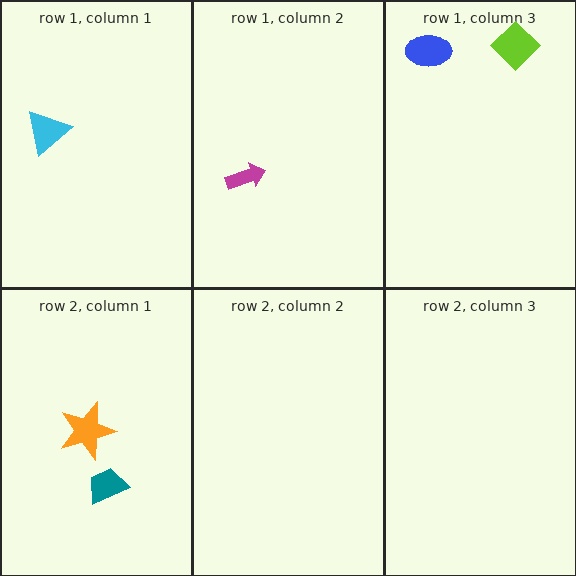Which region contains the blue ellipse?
The row 1, column 3 region.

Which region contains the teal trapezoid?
The row 2, column 1 region.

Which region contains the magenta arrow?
The row 1, column 2 region.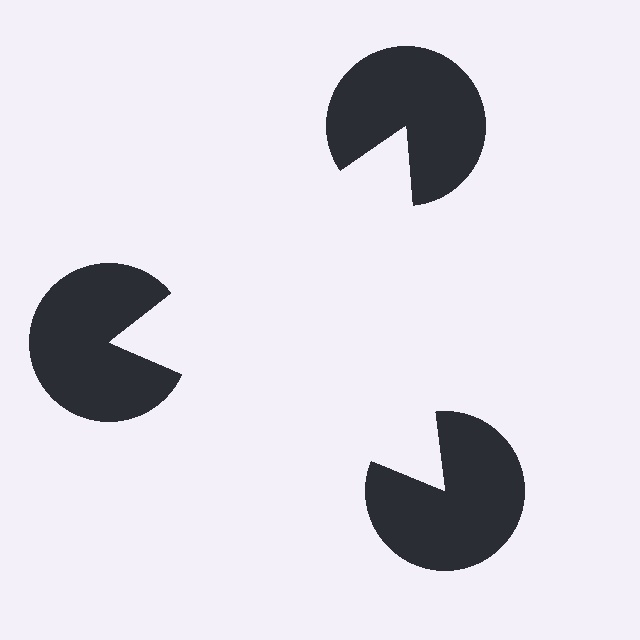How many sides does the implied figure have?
3 sides.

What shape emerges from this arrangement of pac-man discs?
An illusory triangle — its edges are inferred from the aligned wedge cuts in the pac-man discs, not physically drawn.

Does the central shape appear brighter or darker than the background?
It typically appears slightly brighter than the background, even though no actual brightness change is drawn.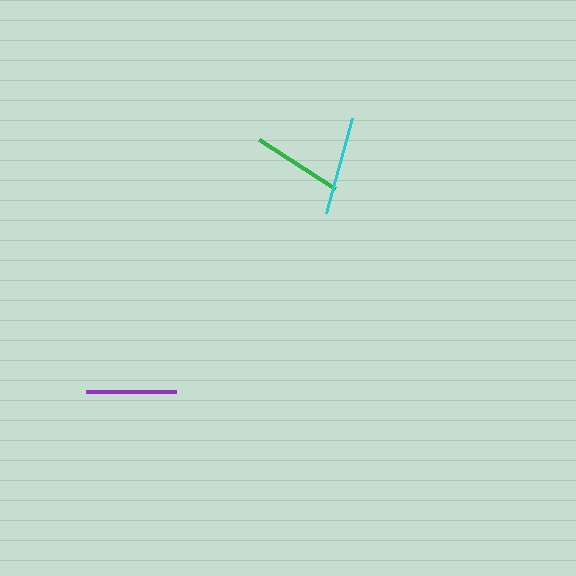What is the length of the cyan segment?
The cyan segment is approximately 99 pixels long.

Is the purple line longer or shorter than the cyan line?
The cyan line is longer than the purple line.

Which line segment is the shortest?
The purple line is the shortest at approximately 90 pixels.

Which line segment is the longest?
The cyan line is the longest at approximately 99 pixels.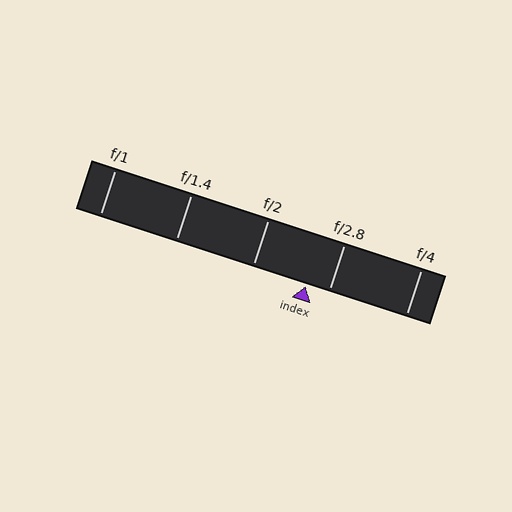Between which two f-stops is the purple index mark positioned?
The index mark is between f/2 and f/2.8.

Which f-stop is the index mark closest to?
The index mark is closest to f/2.8.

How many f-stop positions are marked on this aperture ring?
There are 5 f-stop positions marked.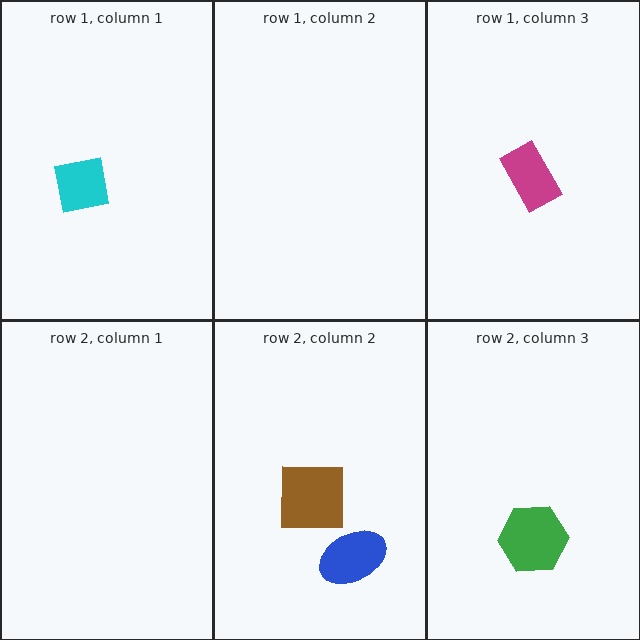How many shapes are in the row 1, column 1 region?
1.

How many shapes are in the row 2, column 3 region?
1.